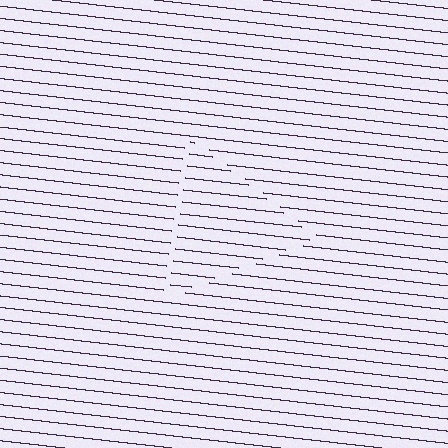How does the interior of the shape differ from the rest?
The interior of the shape contains the same grating, shifted by half a period — the contour is defined by the phase discontinuity where line-ends from the inner and outer gratings abut.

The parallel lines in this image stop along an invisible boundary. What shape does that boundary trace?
An illusory triangle. The interior of the shape contains the same grating, shifted by half a period — the contour is defined by the phase discontinuity where line-ends from the inner and outer gratings abut.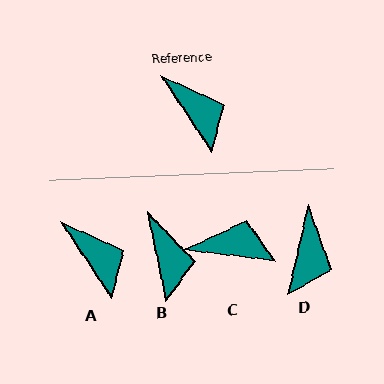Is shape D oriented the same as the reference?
No, it is off by about 46 degrees.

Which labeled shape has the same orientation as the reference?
A.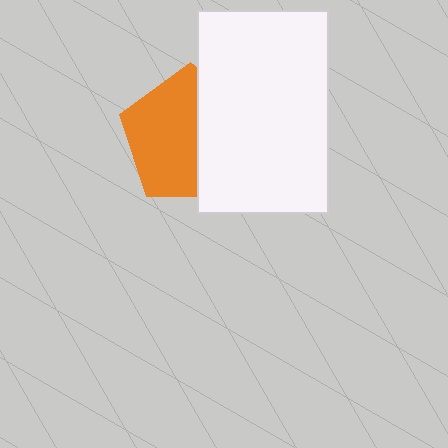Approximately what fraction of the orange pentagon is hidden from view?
Roughly 43% of the orange pentagon is hidden behind the white rectangle.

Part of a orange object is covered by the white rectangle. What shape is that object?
It is a pentagon.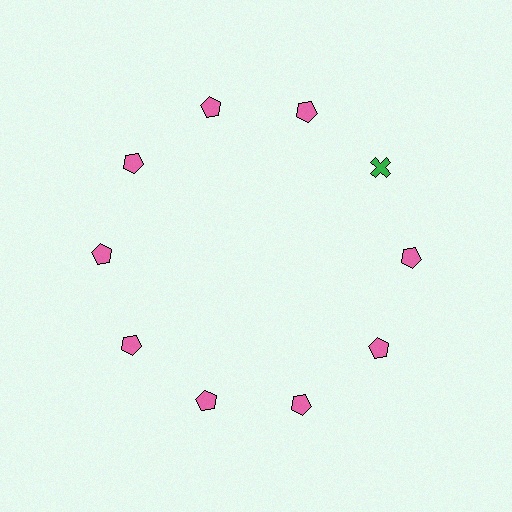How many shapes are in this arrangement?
There are 10 shapes arranged in a ring pattern.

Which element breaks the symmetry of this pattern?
The green cross at roughly the 2 o'clock position breaks the symmetry. All other shapes are pink pentagons.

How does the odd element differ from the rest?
It differs in both color (green instead of pink) and shape (cross instead of pentagon).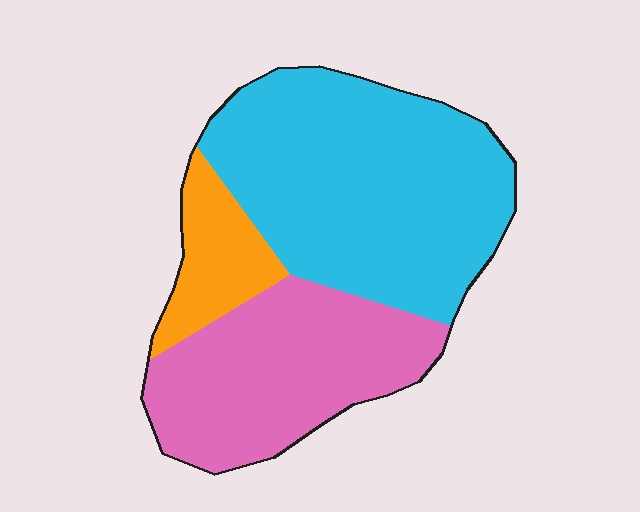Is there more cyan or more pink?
Cyan.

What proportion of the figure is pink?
Pink takes up about one third (1/3) of the figure.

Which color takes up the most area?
Cyan, at roughly 55%.